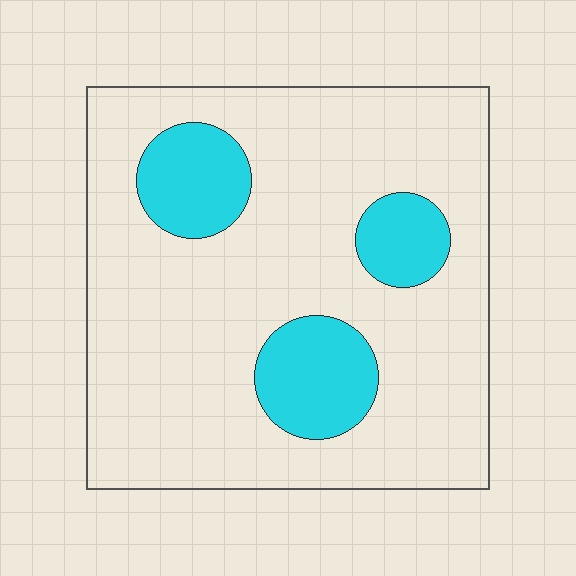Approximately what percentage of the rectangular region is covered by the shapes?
Approximately 20%.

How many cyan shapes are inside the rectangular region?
3.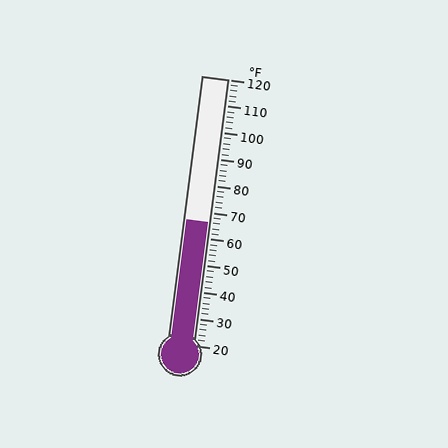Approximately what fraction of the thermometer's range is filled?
The thermometer is filled to approximately 45% of its range.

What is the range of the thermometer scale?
The thermometer scale ranges from 20°F to 120°F.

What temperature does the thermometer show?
The thermometer shows approximately 66°F.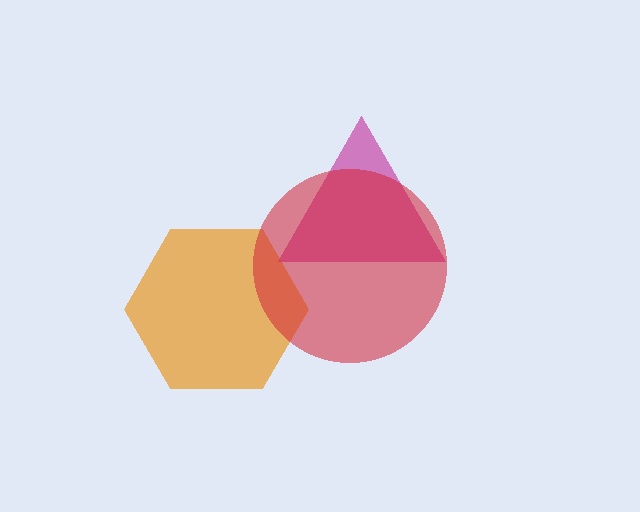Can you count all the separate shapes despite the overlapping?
Yes, there are 3 separate shapes.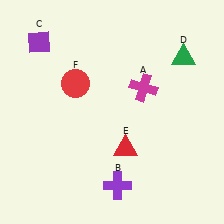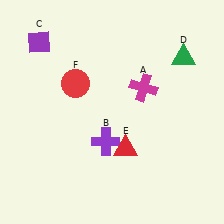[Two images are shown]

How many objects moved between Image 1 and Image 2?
1 object moved between the two images.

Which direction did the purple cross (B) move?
The purple cross (B) moved up.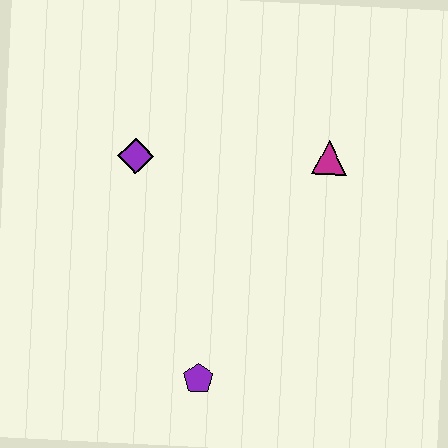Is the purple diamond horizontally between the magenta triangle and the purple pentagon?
No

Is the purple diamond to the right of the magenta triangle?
No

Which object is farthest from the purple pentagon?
The magenta triangle is farthest from the purple pentagon.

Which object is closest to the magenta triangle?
The purple diamond is closest to the magenta triangle.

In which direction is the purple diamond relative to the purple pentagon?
The purple diamond is above the purple pentagon.